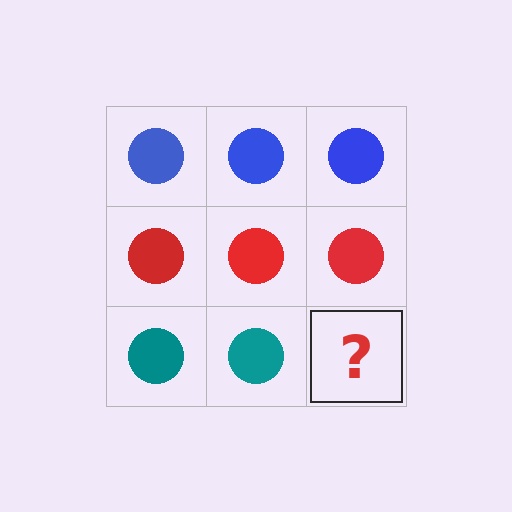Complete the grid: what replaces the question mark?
The question mark should be replaced with a teal circle.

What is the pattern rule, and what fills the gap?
The rule is that each row has a consistent color. The gap should be filled with a teal circle.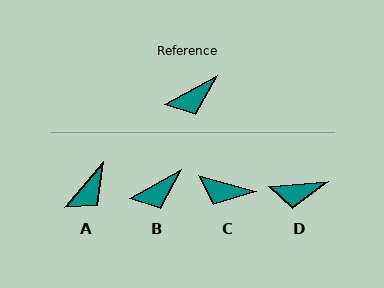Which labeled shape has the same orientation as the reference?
B.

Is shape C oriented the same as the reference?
No, it is off by about 44 degrees.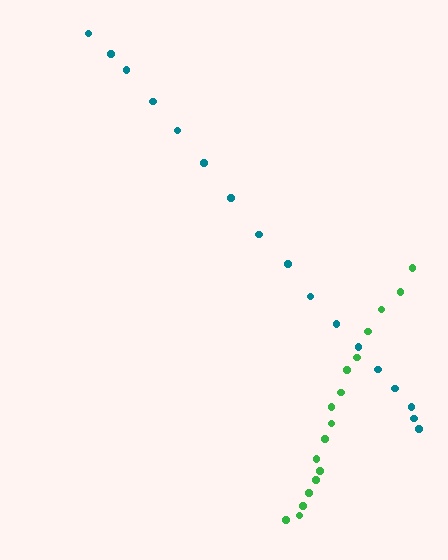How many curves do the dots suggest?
There are 2 distinct paths.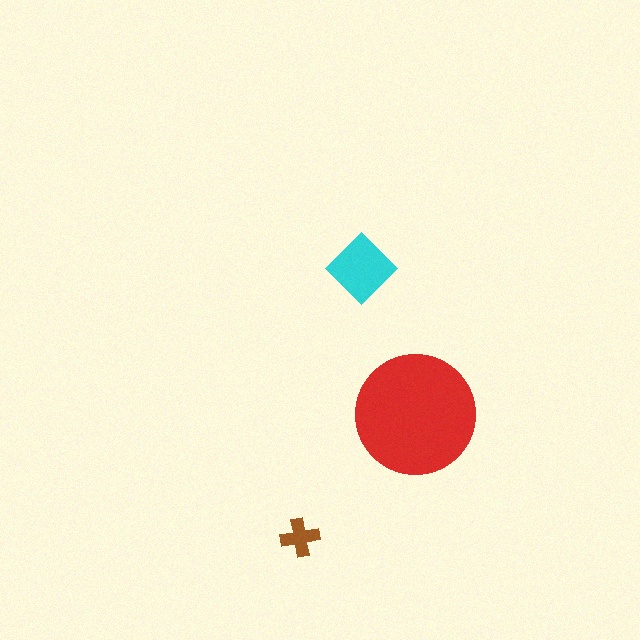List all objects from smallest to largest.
The brown cross, the cyan diamond, the red circle.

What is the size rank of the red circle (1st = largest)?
1st.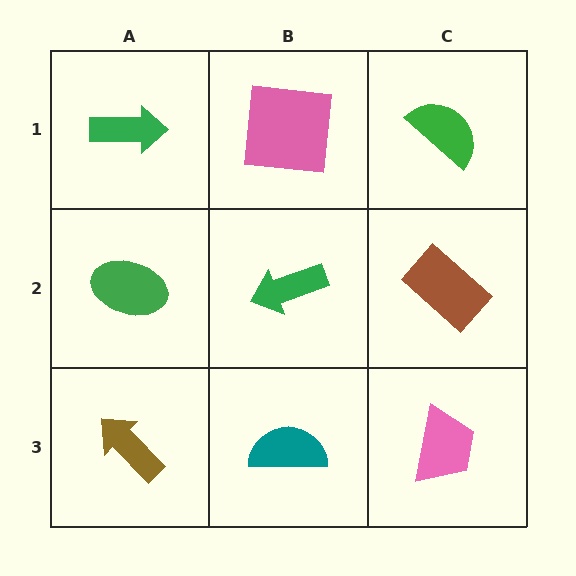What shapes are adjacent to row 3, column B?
A green arrow (row 2, column B), a brown arrow (row 3, column A), a pink trapezoid (row 3, column C).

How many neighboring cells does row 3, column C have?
2.